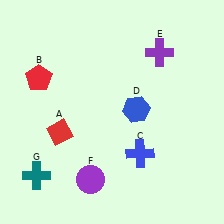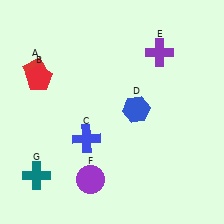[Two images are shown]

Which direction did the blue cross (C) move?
The blue cross (C) moved left.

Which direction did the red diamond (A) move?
The red diamond (A) moved up.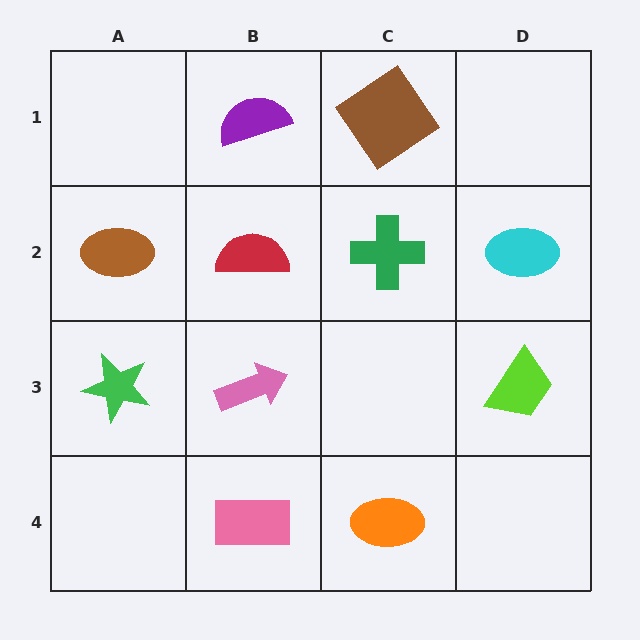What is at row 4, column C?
An orange ellipse.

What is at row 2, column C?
A green cross.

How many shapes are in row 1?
2 shapes.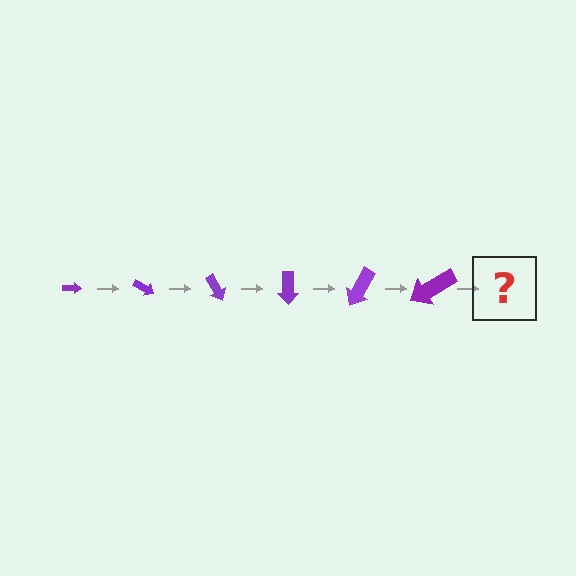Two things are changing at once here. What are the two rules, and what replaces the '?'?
The two rules are that the arrow grows larger each step and it rotates 30 degrees each step. The '?' should be an arrow, larger than the previous one and rotated 180 degrees from the start.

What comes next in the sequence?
The next element should be an arrow, larger than the previous one and rotated 180 degrees from the start.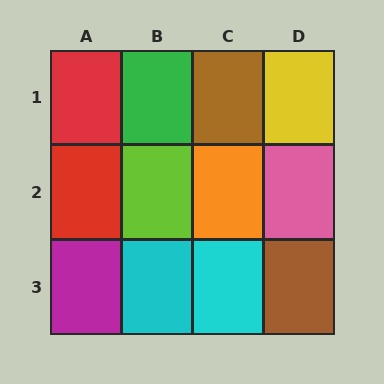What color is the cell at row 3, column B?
Cyan.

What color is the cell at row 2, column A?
Red.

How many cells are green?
1 cell is green.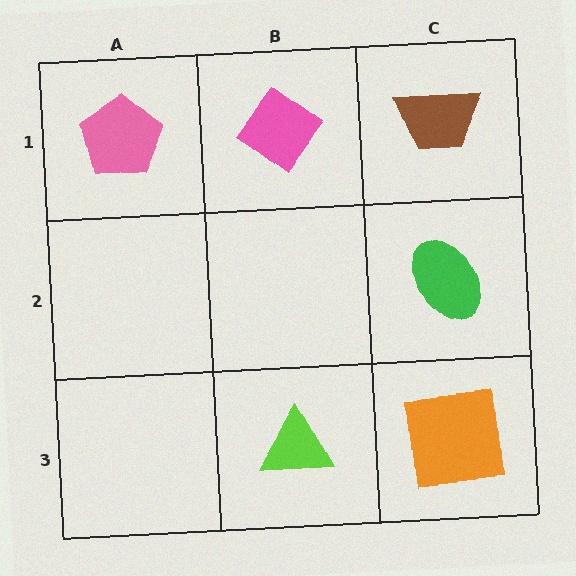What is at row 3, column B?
A lime triangle.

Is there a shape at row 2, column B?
No, that cell is empty.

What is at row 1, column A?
A pink pentagon.